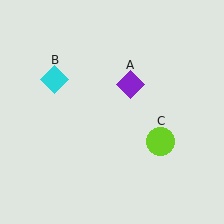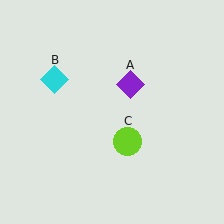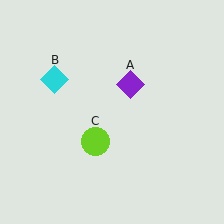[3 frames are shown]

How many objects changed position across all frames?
1 object changed position: lime circle (object C).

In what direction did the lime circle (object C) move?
The lime circle (object C) moved left.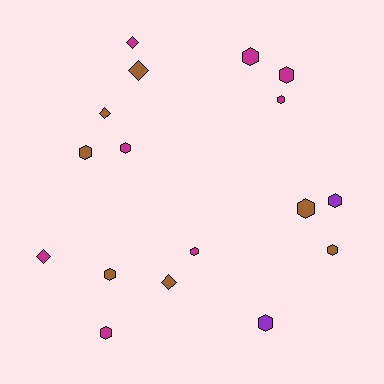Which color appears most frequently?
Magenta, with 8 objects.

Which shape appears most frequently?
Hexagon, with 12 objects.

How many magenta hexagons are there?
There are 6 magenta hexagons.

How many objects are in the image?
There are 17 objects.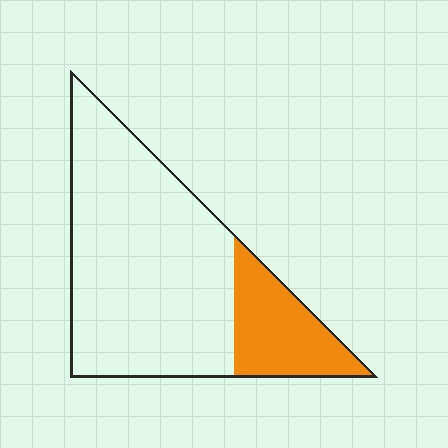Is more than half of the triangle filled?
No.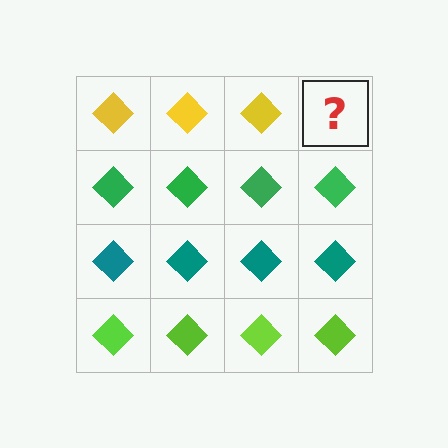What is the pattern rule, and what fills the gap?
The rule is that each row has a consistent color. The gap should be filled with a yellow diamond.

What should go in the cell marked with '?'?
The missing cell should contain a yellow diamond.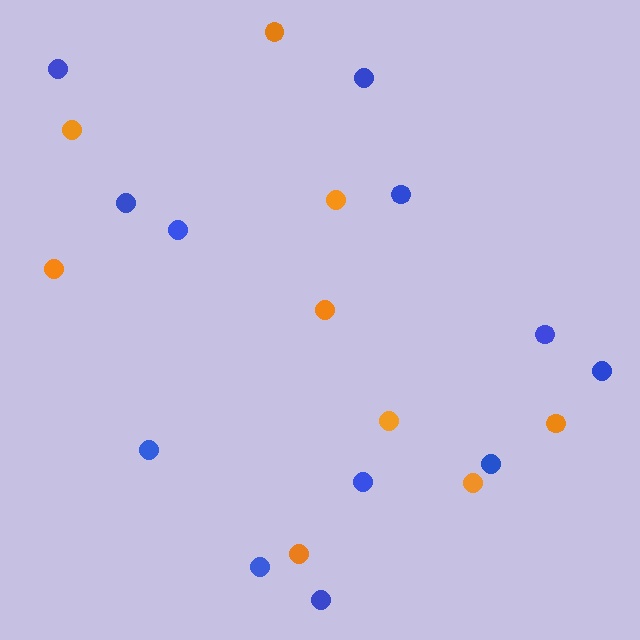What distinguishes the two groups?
There are 2 groups: one group of orange circles (9) and one group of blue circles (12).